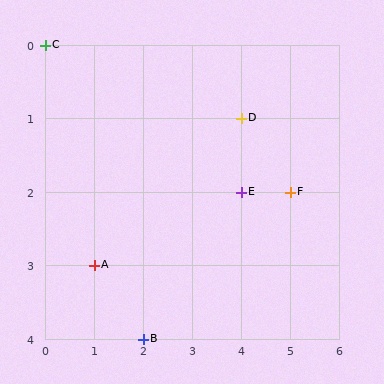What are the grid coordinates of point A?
Point A is at grid coordinates (1, 3).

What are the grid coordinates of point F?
Point F is at grid coordinates (5, 2).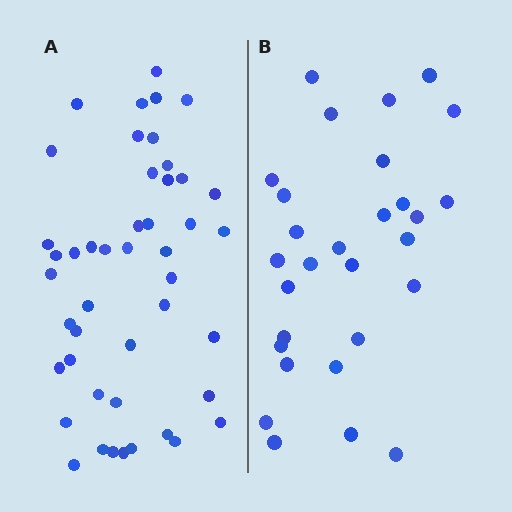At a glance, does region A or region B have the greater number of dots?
Region A (the left region) has more dots.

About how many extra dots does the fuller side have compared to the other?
Region A has approximately 15 more dots than region B.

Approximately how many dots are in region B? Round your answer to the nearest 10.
About 30 dots. (The exact count is 29, which rounds to 30.)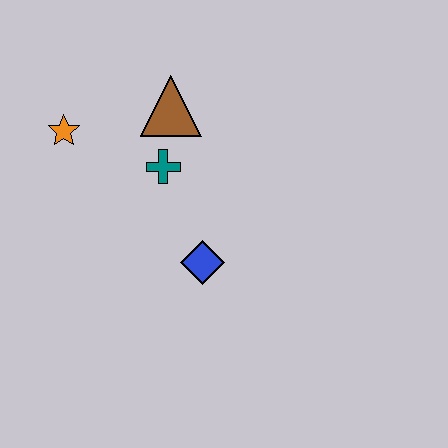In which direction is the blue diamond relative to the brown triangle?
The blue diamond is below the brown triangle.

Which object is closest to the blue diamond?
The teal cross is closest to the blue diamond.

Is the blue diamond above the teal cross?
No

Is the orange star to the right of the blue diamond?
No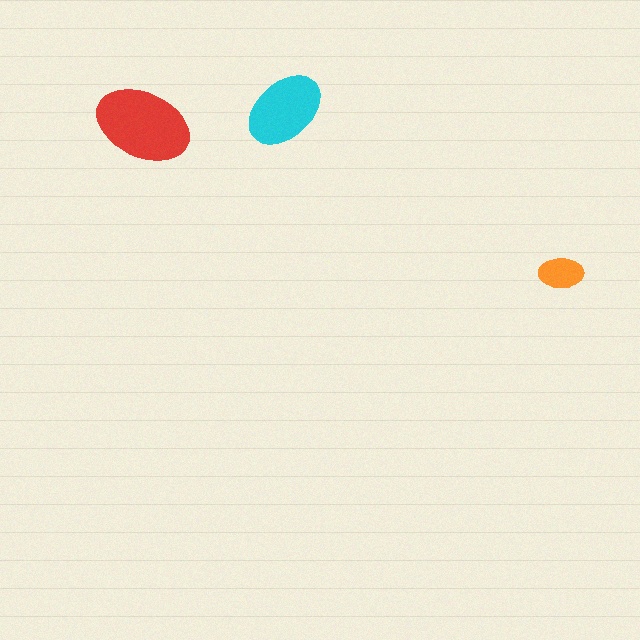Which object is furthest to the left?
The red ellipse is leftmost.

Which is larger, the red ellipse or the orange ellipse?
The red one.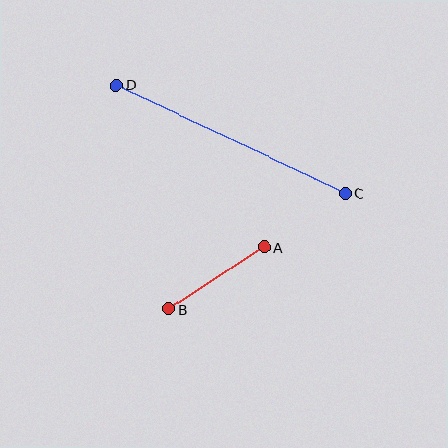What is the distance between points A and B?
The distance is approximately 113 pixels.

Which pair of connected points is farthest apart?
Points C and D are farthest apart.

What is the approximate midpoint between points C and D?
The midpoint is at approximately (231, 139) pixels.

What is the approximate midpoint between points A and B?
The midpoint is at approximately (216, 278) pixels.